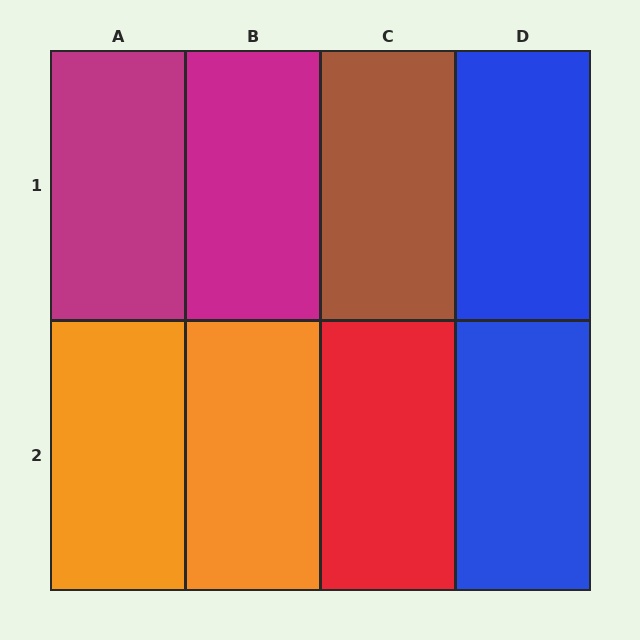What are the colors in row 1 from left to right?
Magenta, magenta, brown, blue.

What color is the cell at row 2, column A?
Orange.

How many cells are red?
1 cell is red.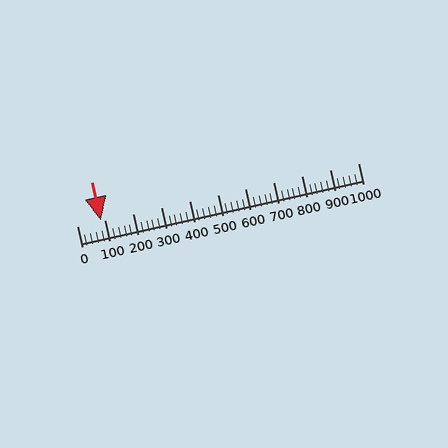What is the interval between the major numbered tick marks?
The major tick marks are spaced 100 units apart.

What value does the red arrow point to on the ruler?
The red arrow points to approximately 84.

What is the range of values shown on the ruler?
The ruler shows values from 0 to 1000.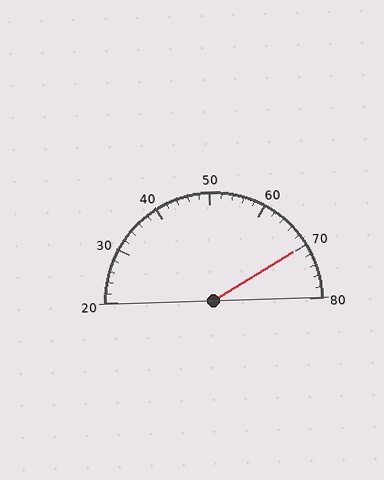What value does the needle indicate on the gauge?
The needle indicates approximately 70.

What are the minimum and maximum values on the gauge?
The gauge ranges from 20 to 80.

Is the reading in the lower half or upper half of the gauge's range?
The reading is in the upper half of the range (20 to 80).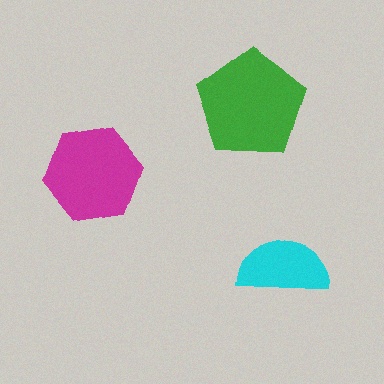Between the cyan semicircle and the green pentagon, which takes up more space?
The green pentagon.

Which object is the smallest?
The cyan semicircle.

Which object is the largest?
The green pentagon.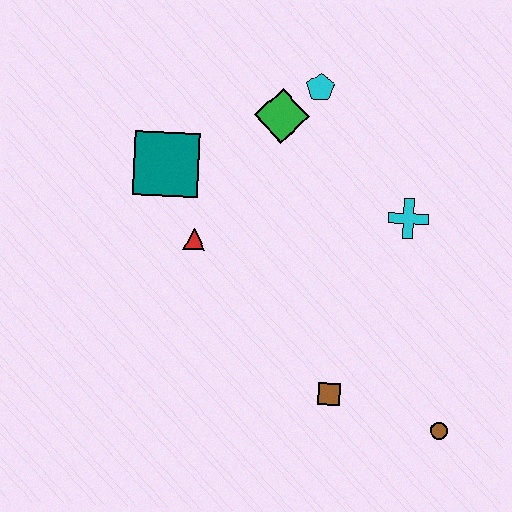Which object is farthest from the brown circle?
The teal square is farthest from the brown circle.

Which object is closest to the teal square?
The red triangle is closest to the teal square.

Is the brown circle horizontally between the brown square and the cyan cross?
No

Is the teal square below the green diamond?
Yes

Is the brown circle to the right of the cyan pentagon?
Yes